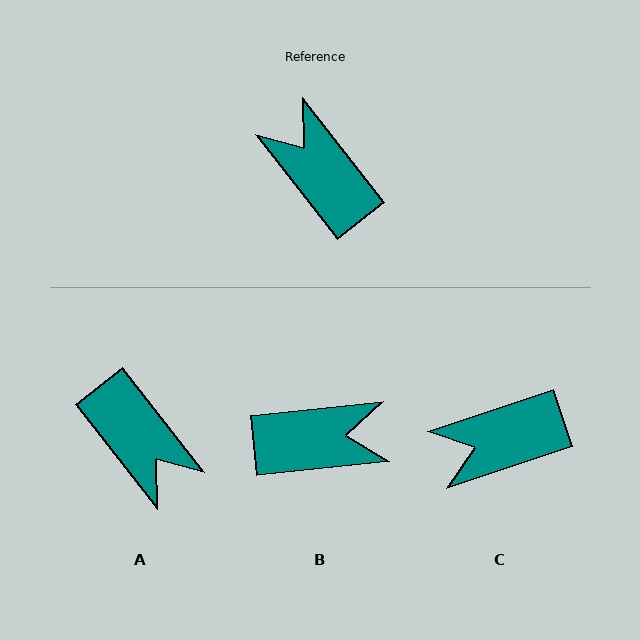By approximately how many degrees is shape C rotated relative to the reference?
Approximately 70 degrees counter-clockwise.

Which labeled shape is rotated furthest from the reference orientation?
A, about 180 degrees away.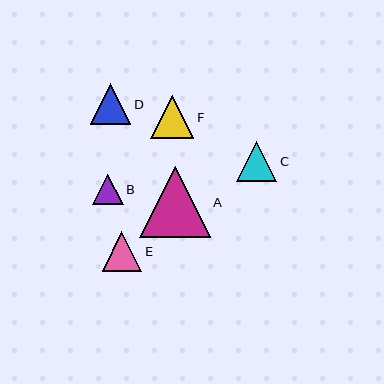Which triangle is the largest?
Triangle A is the largest with a size of approximately 70 pixels.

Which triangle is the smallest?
Triangle B is the smallest with a size of approximately 30 pixels.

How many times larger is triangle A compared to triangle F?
Triangle A is approximately 1.6 times the size of triangle F.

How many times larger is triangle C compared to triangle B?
Triangle C is approximately 1.3 times the size of triangle B.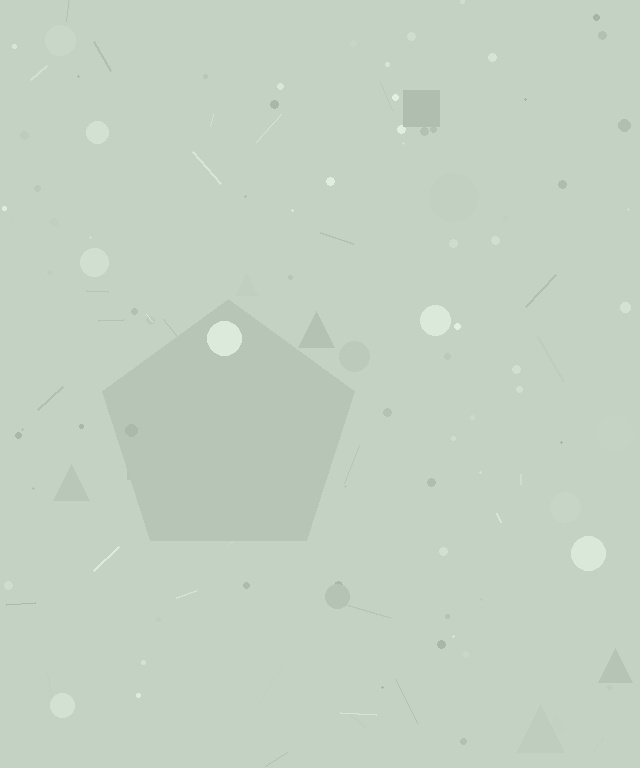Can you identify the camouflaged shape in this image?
The camouflaged shape is a pentagon.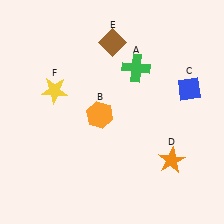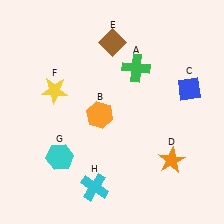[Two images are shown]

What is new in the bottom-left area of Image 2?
A cyan cross (H) was added in the bottom-left area of Image 2.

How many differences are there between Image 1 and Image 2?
There are 2 differences between the two images.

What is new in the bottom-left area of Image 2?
A cyan hexagon (G) was added in the bottom-left area of Image 2.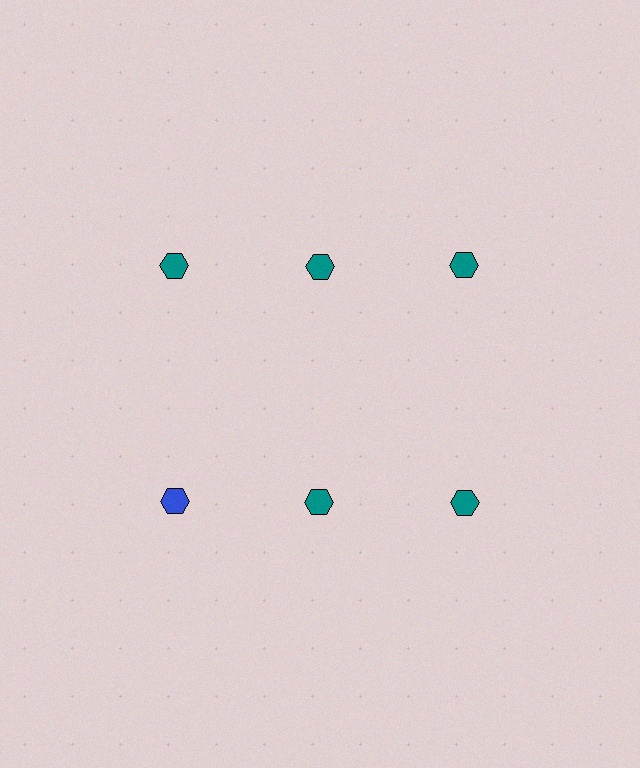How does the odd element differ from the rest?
It has a different color: blue instead of teal.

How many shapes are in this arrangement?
There are 6 shapes arranged in a grid pattern.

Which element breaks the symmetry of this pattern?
The blue hexagon in the second row, leftmost column breaks the symmetry. All other shapes are teal hexagons.